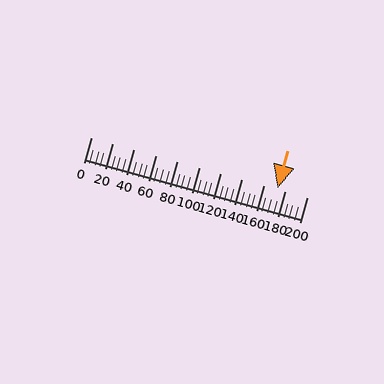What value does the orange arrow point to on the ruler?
The orange arrow points to approximately 173.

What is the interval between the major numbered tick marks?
The major tick marks are spaced 20 units apart.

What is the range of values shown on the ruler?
The ruler shows values from 0 to 200.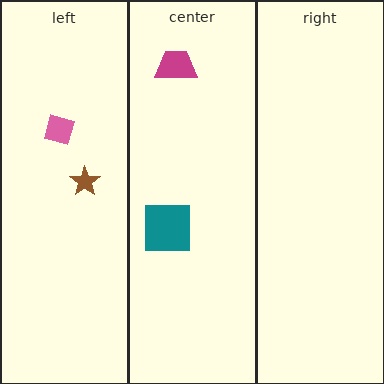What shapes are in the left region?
The pink diamond, the brown star.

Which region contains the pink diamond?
The left region.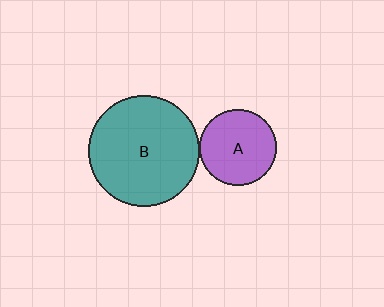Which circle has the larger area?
Circle B (teal).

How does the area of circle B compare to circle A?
Approximately 2.1 times.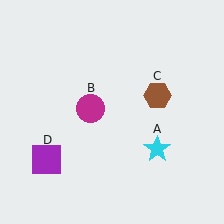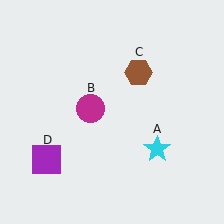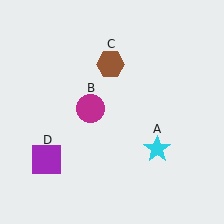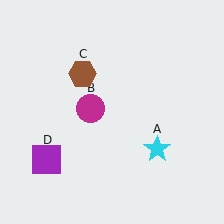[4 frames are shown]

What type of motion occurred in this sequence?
The brown hexagon (object C) rotated counterclockwise around the center of the scene.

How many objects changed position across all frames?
1 object changed position: brown hexagon (object C).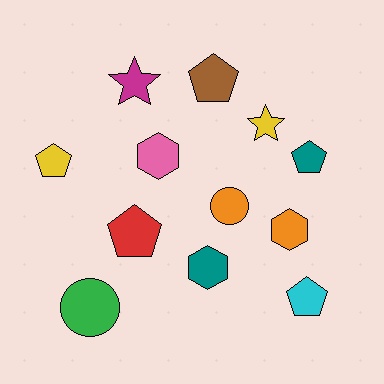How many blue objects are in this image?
There are no blue objects.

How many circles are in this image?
There are 2 circles.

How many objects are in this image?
There are 12 objects.